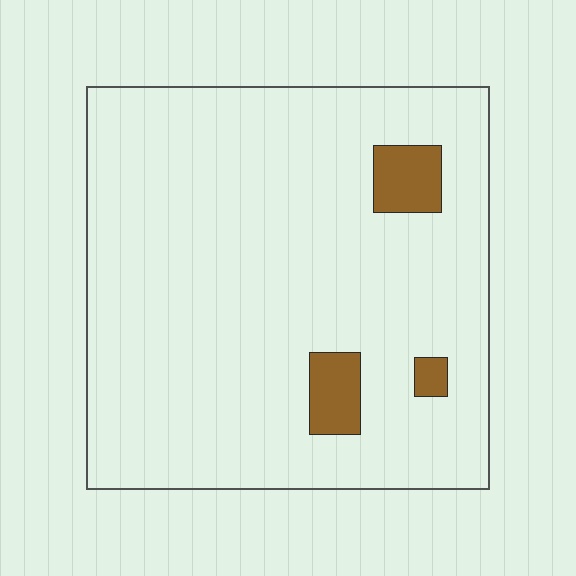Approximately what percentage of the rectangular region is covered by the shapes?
Approximately 5%.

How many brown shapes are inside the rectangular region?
3.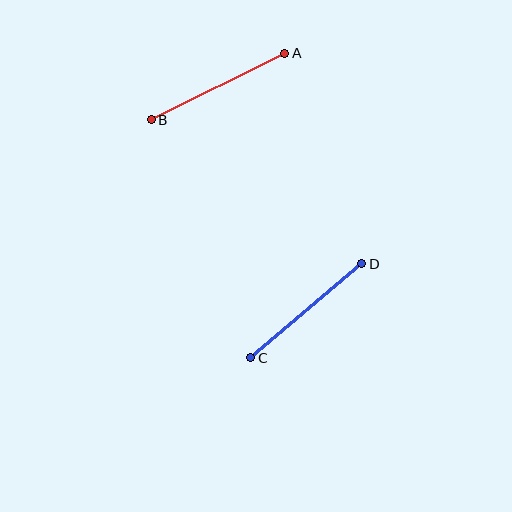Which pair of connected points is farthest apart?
Points A and B are farthest apart.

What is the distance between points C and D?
The distance is approximately 146 pixels.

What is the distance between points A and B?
The distance is approximately 149 pixels.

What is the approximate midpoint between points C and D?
The midpoint is at approximately (306, 311) pixels.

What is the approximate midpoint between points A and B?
The midpoint is at approximately (218, 86) pixels.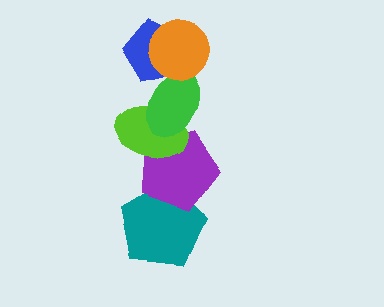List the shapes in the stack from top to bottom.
From top to bottom: the orange circle, the blue pentagon, the green ellipse, the lime ellipse, the purple pentagon, the teal pentagon.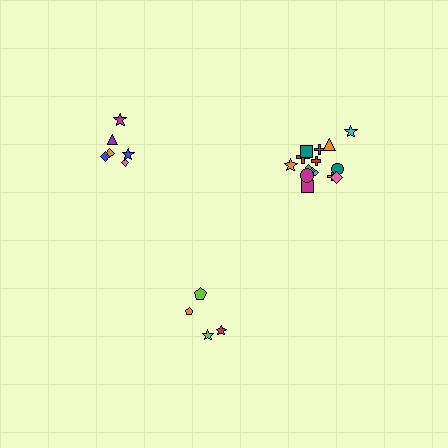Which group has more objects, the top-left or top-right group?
The top-right group.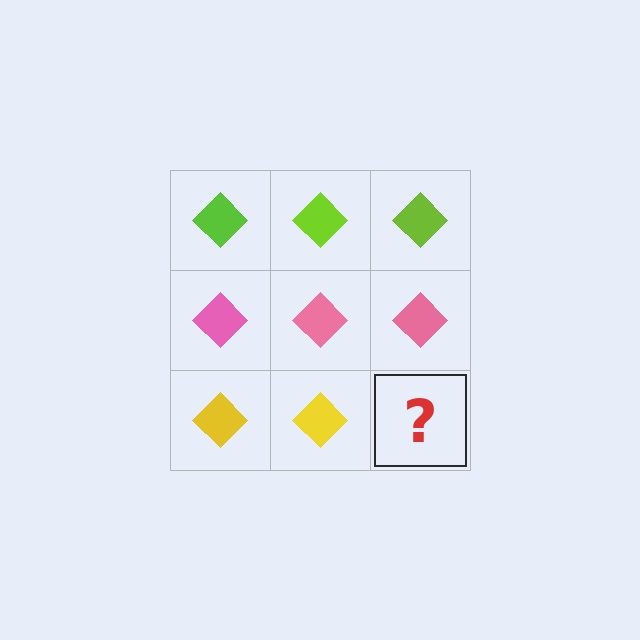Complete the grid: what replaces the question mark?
The question mark should be replaced with a yellow diamond.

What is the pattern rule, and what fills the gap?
The rule is that each row has a consistent color. The gap should be filled with a yellow diamond.